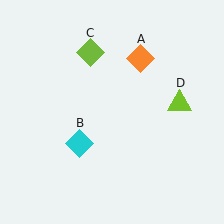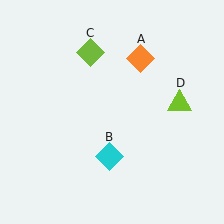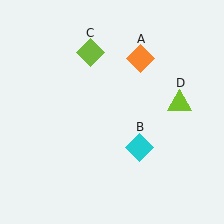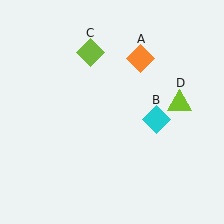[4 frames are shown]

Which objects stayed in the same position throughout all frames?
Orange diamond (object A) and lime diamond (object C) and lime triangle (object D) remained stationary.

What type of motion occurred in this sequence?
The cyan diamond (object B) rotated counterclockwise around the center of the scene.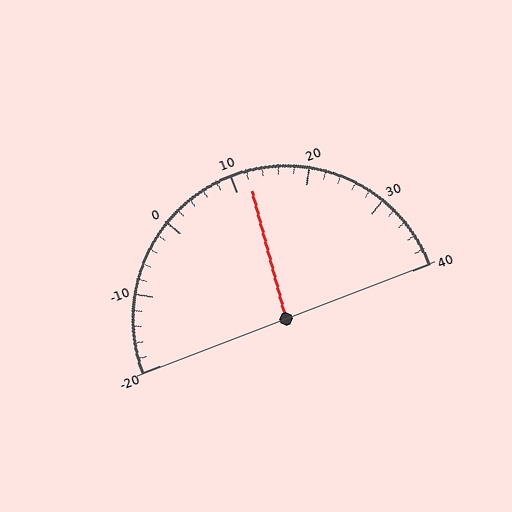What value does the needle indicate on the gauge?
The needle indicates approximately 12.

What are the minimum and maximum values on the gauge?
The gauge ranges from -20 to 40.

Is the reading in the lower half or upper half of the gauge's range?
The reading is in the upper half of the range (-20 to 40).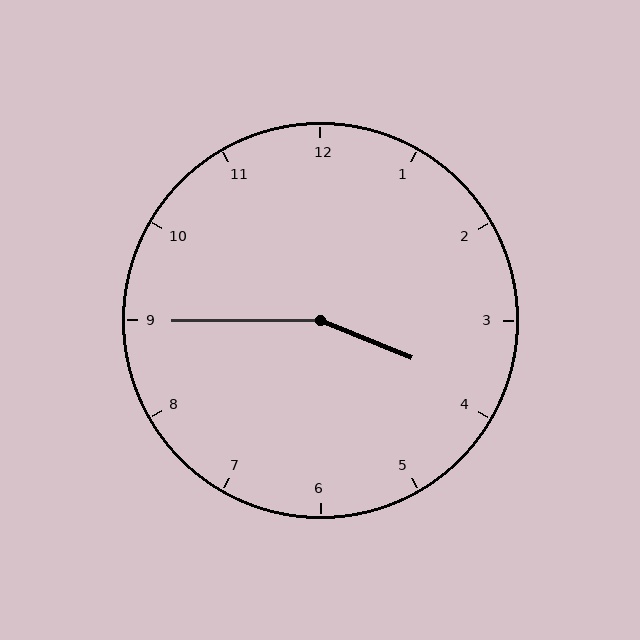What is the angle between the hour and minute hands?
Approximately 158 degrees.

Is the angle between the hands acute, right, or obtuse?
It is obtuse.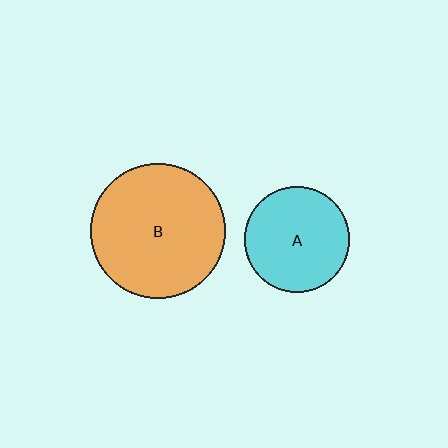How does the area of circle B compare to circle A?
Approximately 1.7 times.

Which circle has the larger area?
Circle B (orange).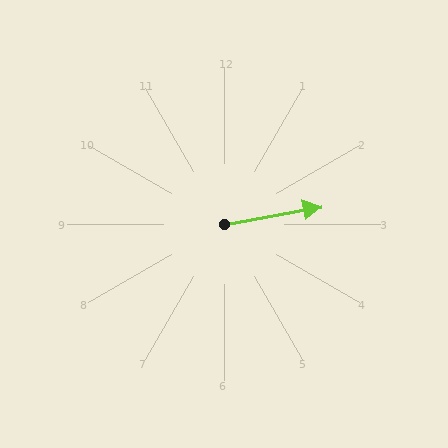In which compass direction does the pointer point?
East.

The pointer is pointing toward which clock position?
Roughly 3 o'clock.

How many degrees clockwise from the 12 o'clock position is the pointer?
Approximately 80 degrees.